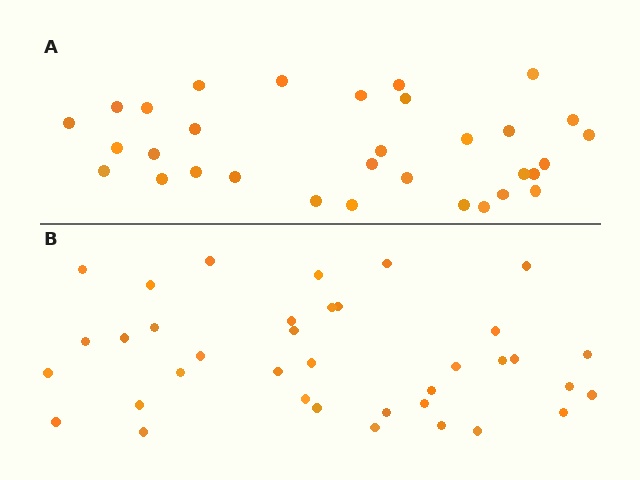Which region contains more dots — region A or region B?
Region B (the bottom region) has more dots.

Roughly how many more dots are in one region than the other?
Region B has about 5 more dots than region A.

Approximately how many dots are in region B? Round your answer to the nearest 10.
About 40 dots. (The exact count is 37, which rounds to 40.)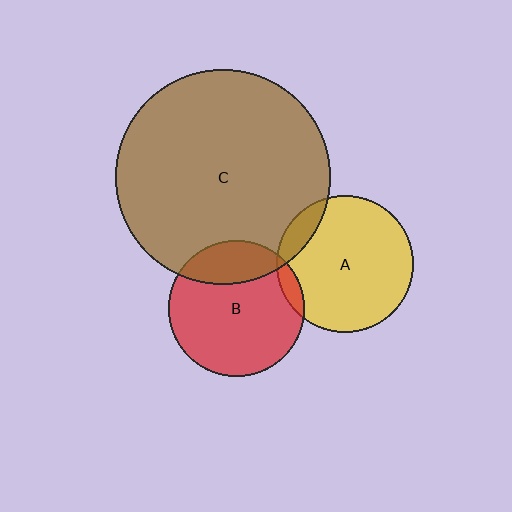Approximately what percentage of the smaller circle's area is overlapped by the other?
Approximately 5%.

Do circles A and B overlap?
Yes.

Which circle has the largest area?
Circle C (brown).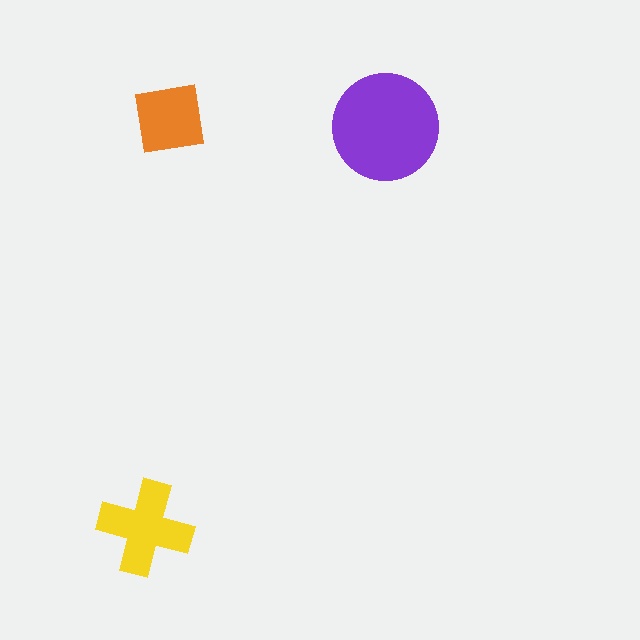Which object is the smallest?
The orange square.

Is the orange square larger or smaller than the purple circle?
Smaller.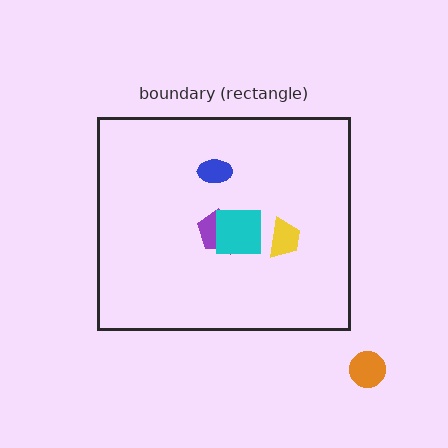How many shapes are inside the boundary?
5 inside, 1 outside.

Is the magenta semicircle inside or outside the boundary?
Inside.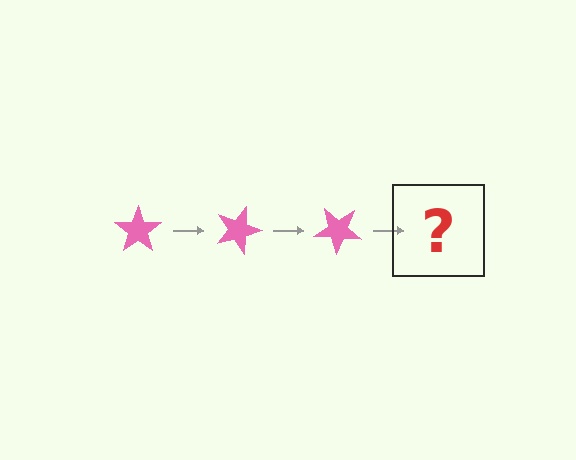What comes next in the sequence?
The next element should be a pink star rotated 60 degrees.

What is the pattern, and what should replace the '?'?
The pattern is that the star rotates 20 degrees each step. The '?' should be a pink star rotated 60 degrees.